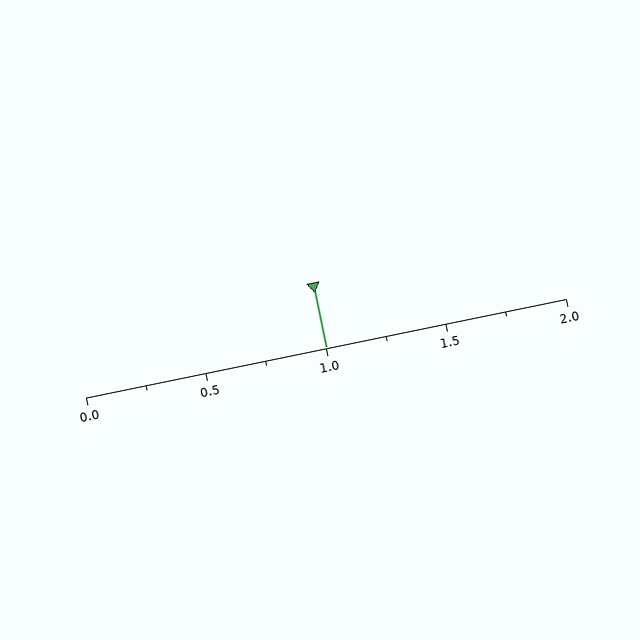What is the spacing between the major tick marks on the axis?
The major ticks are spaced 0.5 apart.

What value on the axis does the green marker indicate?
The marker indicates approximately 1.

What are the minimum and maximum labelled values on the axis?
The axis runs from 0.0 to 2.0.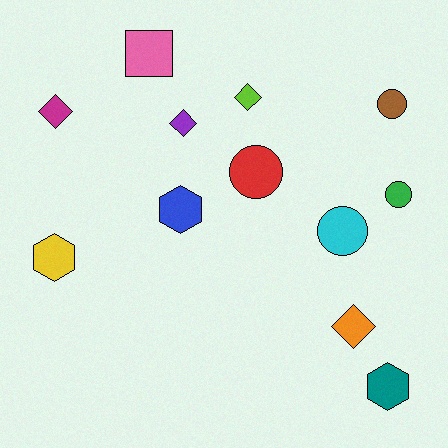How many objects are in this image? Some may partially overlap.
There are 12 objects.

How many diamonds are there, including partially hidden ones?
There are 4 diamonds.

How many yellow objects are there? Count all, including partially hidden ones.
There is 1 yellow object.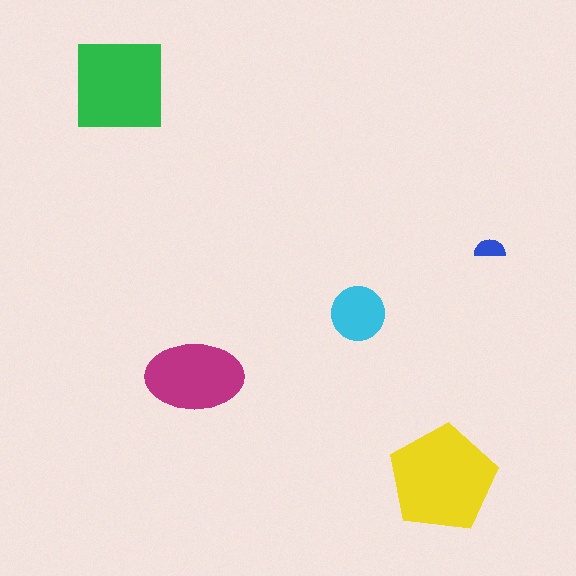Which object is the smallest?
The blue semicircle.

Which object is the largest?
The yellow pentagon.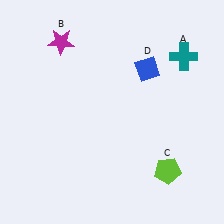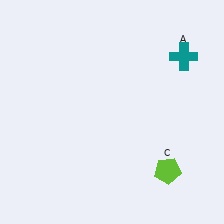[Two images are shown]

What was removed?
The blue diamond (D), the magenta star (B) were removed in Image 2.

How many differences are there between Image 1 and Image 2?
There are 2 differences between the two images.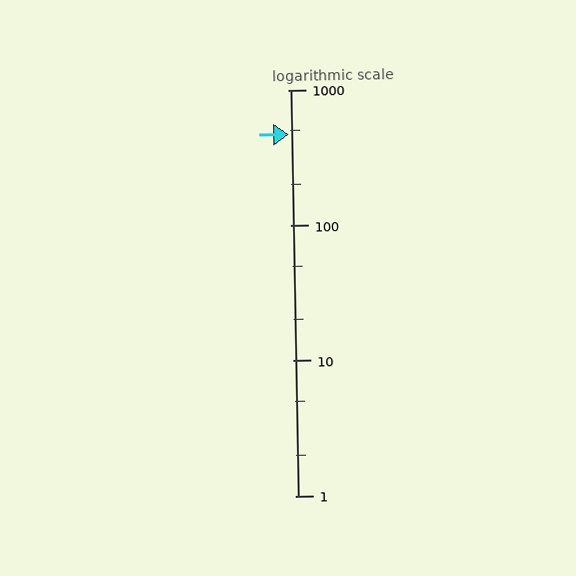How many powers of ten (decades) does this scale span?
The scale spans 3 decades, from 1 to 1000.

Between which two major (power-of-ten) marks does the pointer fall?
The pointer is between 100 and 1000.